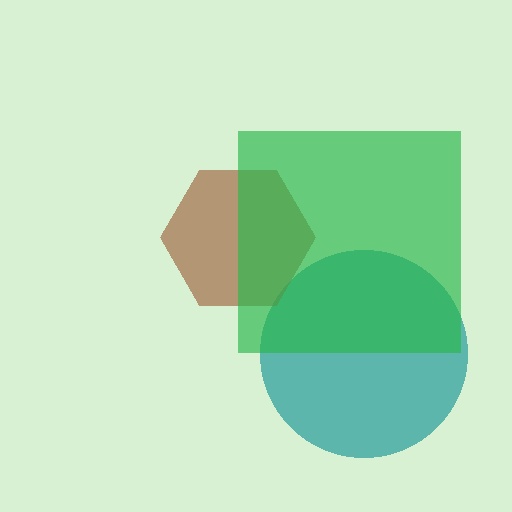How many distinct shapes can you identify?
There are 3 distinct shapes: a teal circle, a brown hexagon, a green square.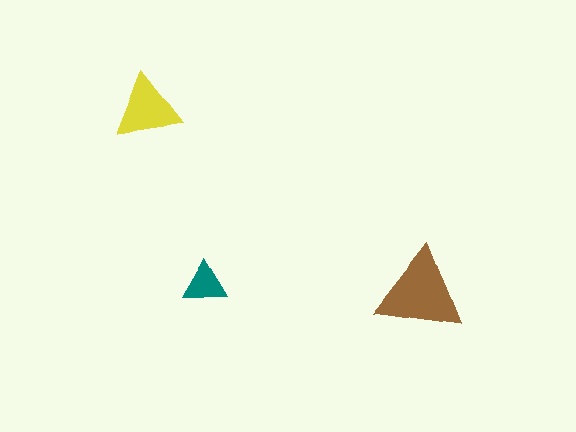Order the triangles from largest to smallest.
the brown one, the yellow one, the teal one.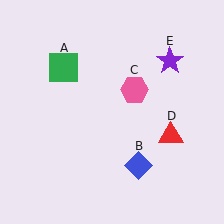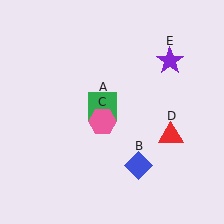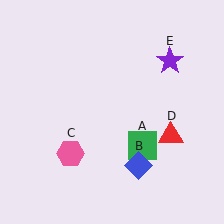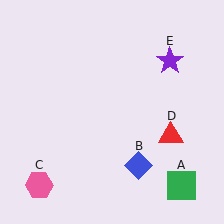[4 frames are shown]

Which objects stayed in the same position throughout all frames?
Blue diamond (object B) and red triangle (object D) and purple star (object E) remained stationary.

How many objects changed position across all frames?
2 objects changed position: green square (object A), pink hexagon (object C).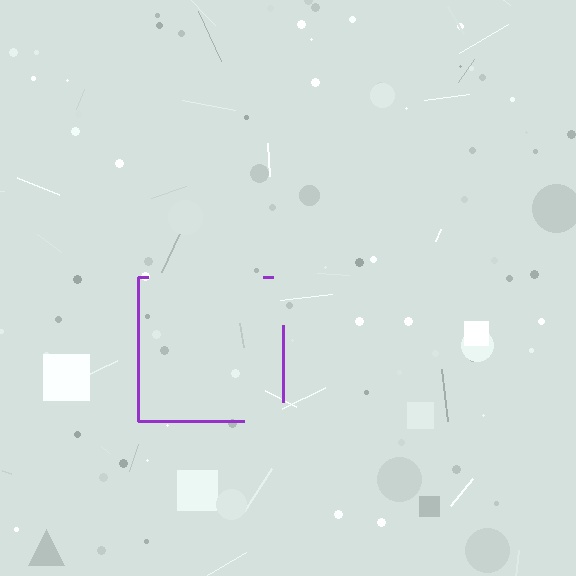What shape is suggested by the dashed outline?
The dashed outline suggests a square.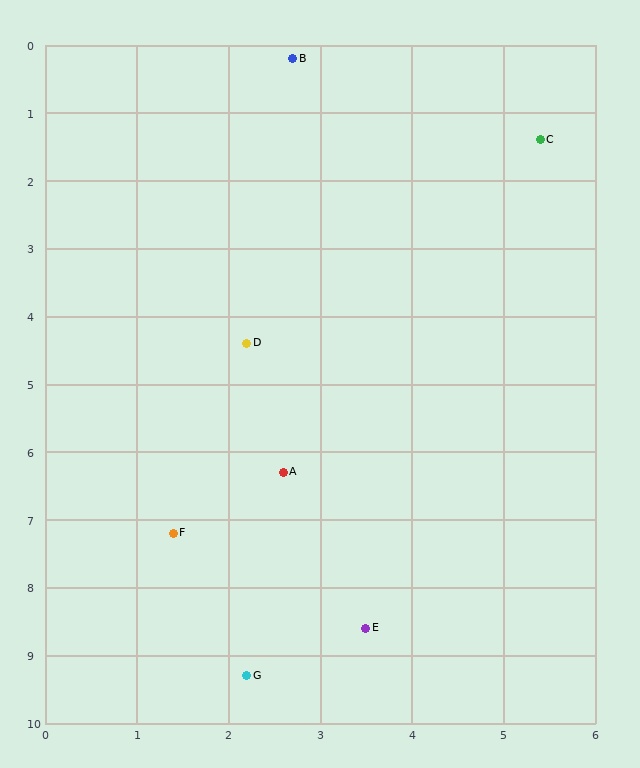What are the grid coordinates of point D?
Point D is at approximately (2.2, 4.4).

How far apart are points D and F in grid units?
Points D and F are about 2.9 grid units apart.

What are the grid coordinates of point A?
Point A is at approximately (2.6, 6.3).